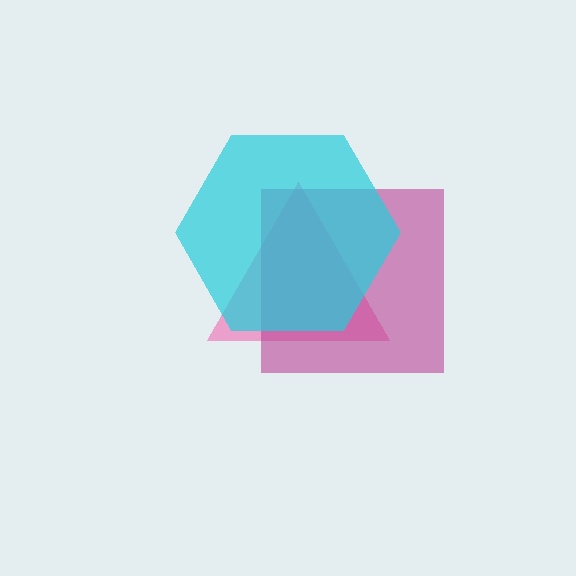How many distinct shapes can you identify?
There are 3 distinct shapes: a pink triangle, a magenta square, a cyan hexagon.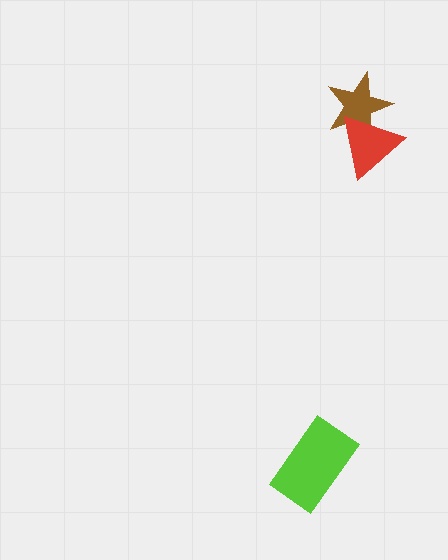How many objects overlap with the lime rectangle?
0 objects overlap with the lime rectangle.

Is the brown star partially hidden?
Yes, it is partially covered by another shape.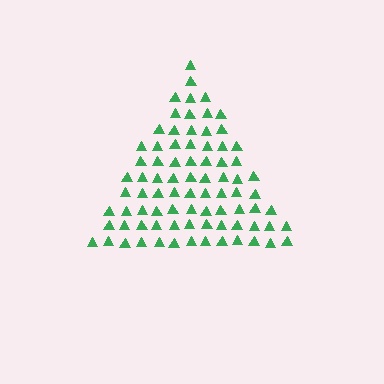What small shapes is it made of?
It is made of small triangles.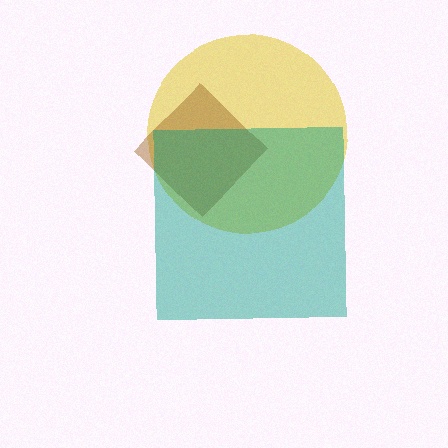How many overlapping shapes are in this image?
There are 3 overlapping shapes in the image.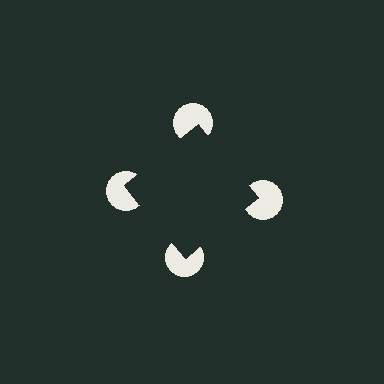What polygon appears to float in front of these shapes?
An illusory square — its edges are inferred from the aligned wedge cuts in the pac-man discs, not physically drawn.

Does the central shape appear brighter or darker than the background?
It typically appears slightly darker than the background, even though no actual brightness change is drawn.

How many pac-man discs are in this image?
There are 4 — one at each vertex of the illusory square.